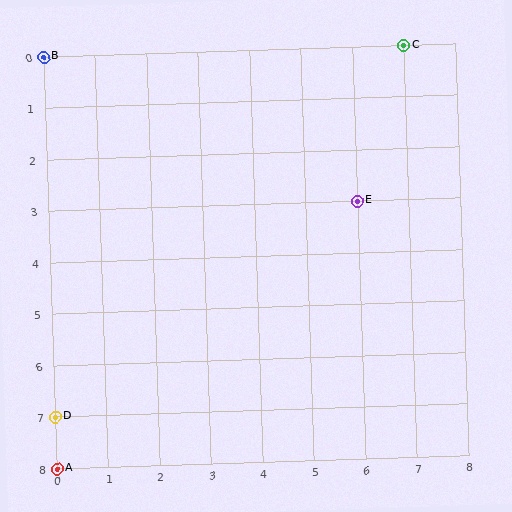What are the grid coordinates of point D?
Point D is at grid coordinates (0, 7).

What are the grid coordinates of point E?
Point E is at grid coordinates (6, 3).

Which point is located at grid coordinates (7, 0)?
Point C is at (7, 0).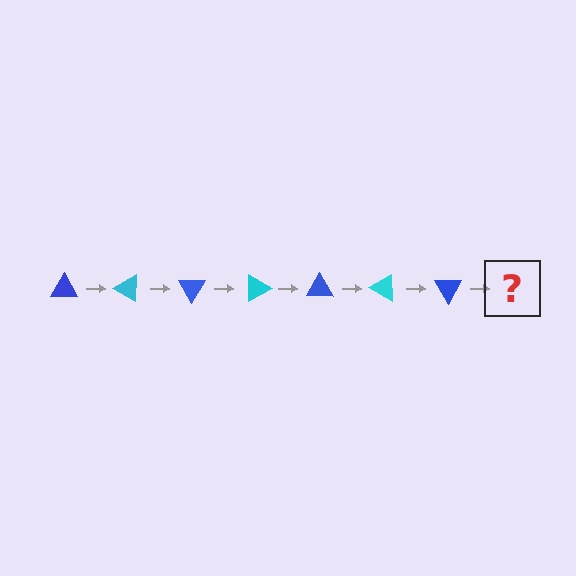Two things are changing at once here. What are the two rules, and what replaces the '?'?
The two rules are that it rotates 30 degrees each step and the color cycles through blue and cyan. The '?' should be a cyan triangle, rotated 210 degrees from the start.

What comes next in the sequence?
The next element should be a cyan triangle, rotated 210 degrees from the start.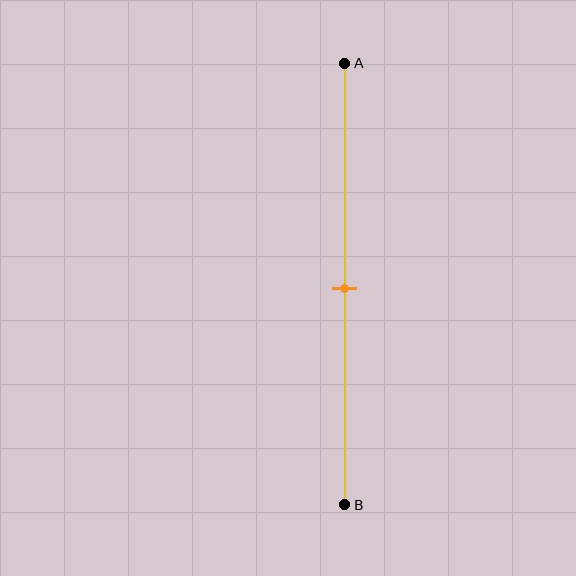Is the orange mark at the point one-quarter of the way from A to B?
No, the mark is at about 50% from A, not at the 25% one-quarter point.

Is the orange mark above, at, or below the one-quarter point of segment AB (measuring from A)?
The orange mark is below the one-quarter point of segment AB.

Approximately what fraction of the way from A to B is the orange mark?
The orange mark is approximately 50% of the way from A to B.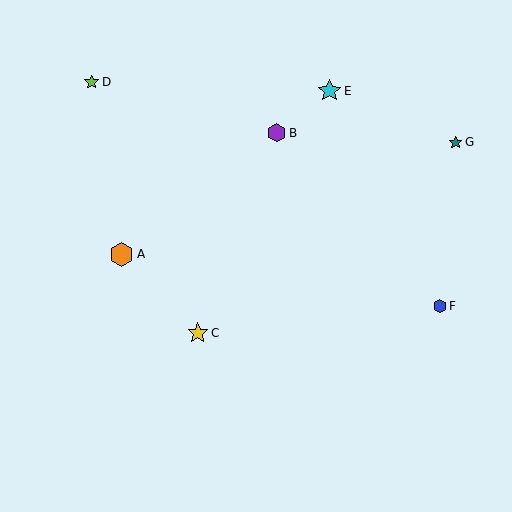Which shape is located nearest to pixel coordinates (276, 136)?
The purple hexagon (labeled B) at (277, 133) is nearest to that location.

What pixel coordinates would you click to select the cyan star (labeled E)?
Click at (330, 91) to select the cyan star E.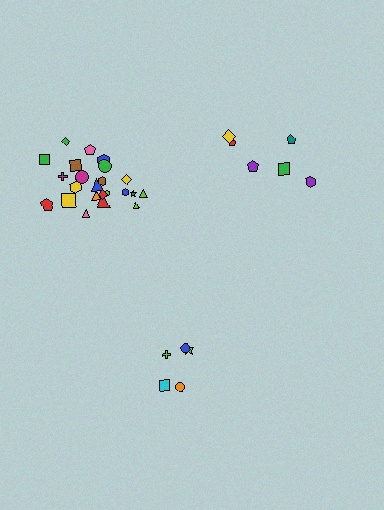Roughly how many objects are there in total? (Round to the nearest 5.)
Roughly 35 objects in total.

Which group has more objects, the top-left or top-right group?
The top-left group.